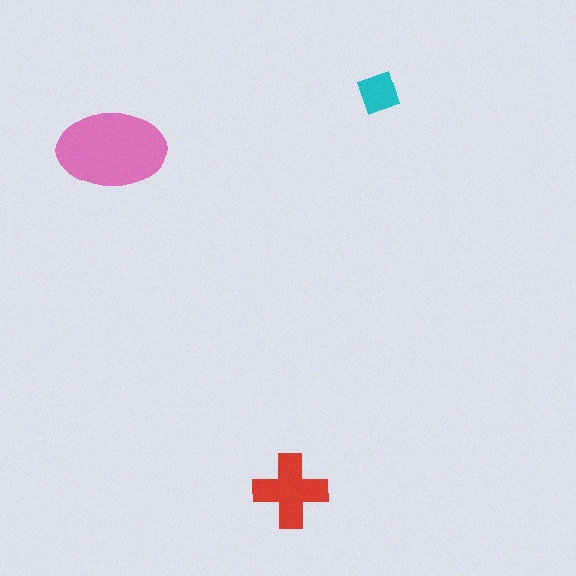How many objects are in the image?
There are 3 objects in the image.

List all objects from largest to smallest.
The pink ellipse, the red cross, the cyan square.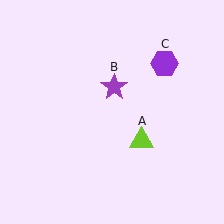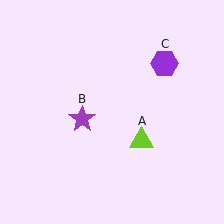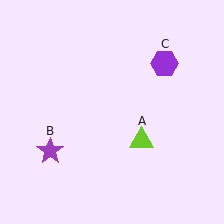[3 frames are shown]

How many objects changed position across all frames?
1 object changed position: purple star (object B).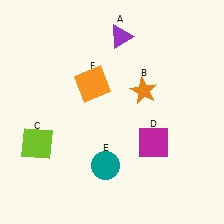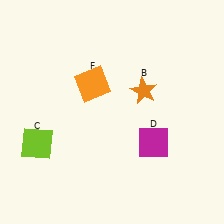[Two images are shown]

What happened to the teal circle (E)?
The teal circle (E) was removed in Image 2. It was in the bottom-left area of Image 1.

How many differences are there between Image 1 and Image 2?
There are 2 differences between the two images.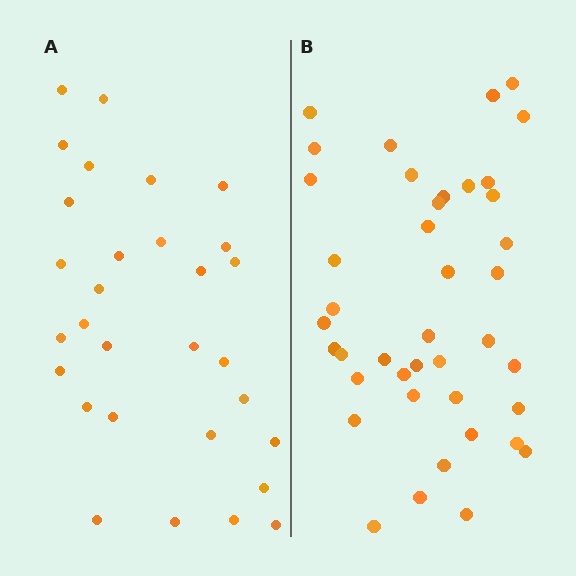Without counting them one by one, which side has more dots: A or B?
Region B (the right region) has more dots.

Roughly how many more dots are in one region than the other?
Region B has roughly 12 or so more dots than region A.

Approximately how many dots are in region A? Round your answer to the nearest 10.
About 30 dots.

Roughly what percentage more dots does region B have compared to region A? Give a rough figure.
About 35% more.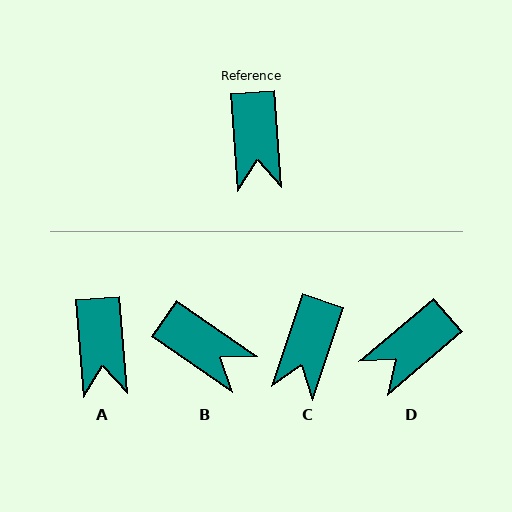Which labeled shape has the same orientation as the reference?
A.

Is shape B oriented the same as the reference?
No, it is off by about 51 degrees.